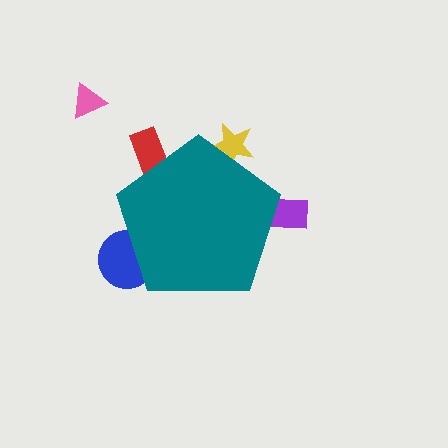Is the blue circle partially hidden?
Yes, the blue circle is partially hidden behind the teal pentagon.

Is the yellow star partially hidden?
Yes, the yellow star is partially hidden behind the teal pentagon.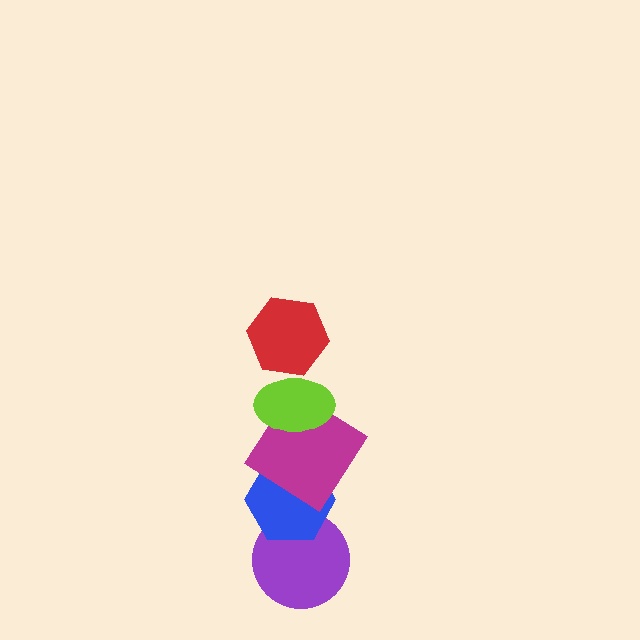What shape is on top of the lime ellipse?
The red hexagon is on top of the lime ellipse.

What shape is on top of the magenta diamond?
The lime ellipse is on top of the magenta diamond.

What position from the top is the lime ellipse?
The lime ellipse is 2nd from the top.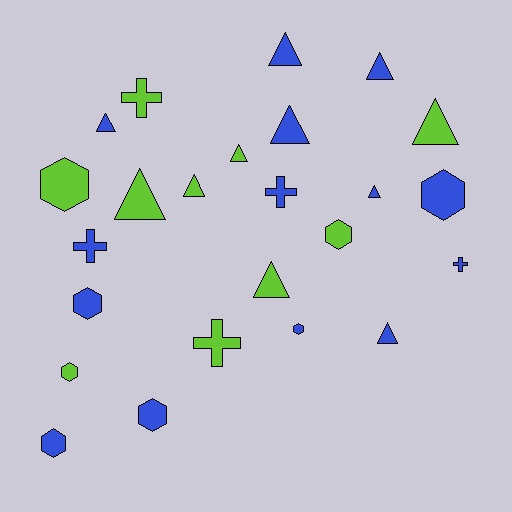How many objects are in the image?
There are 24 objects.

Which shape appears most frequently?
Triangle, with 11 objects.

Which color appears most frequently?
Blue, with 14 objects.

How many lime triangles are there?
There are 5 lime triangles.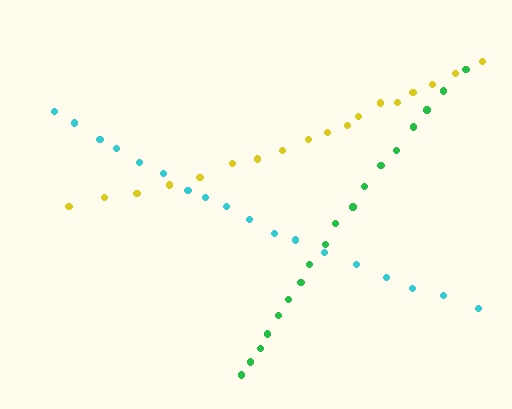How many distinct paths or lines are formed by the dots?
There are 3 distinct paths.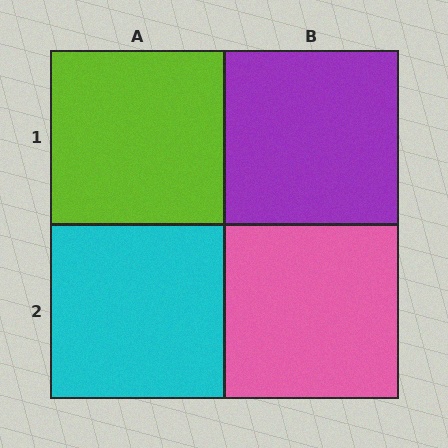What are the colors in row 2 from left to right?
Cyan, pink.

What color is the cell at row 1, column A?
Lime.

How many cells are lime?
1 cell is lime.